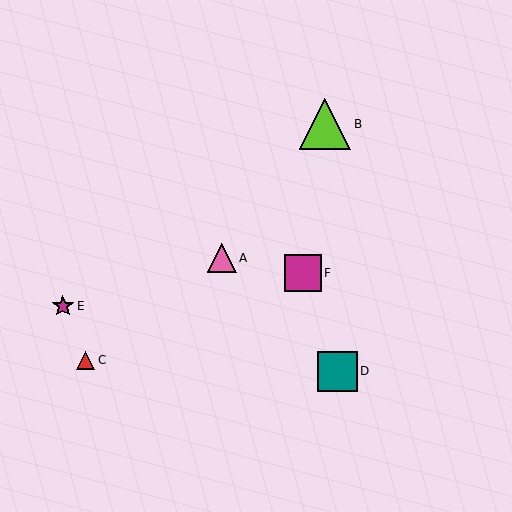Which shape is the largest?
The lime triangle (labeled B) is the largest.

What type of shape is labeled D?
Shape D is a teal square.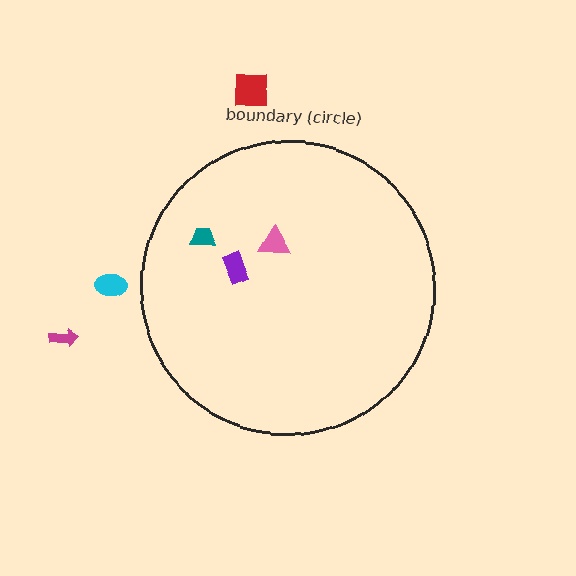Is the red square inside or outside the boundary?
Outside.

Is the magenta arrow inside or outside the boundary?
Outside.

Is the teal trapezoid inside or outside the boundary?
Inside.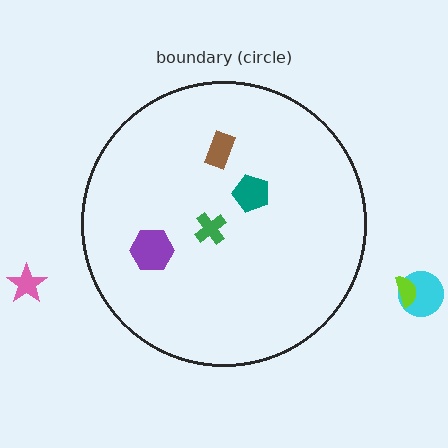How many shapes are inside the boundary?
4 inside, 3 outside.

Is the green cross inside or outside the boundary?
Inside.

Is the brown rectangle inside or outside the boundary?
Inside.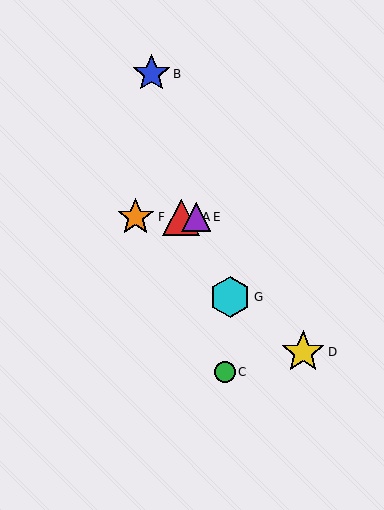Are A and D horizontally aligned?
No, A is at y≈217 and D is at y≈352.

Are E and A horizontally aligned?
Yes, both are at y≈217.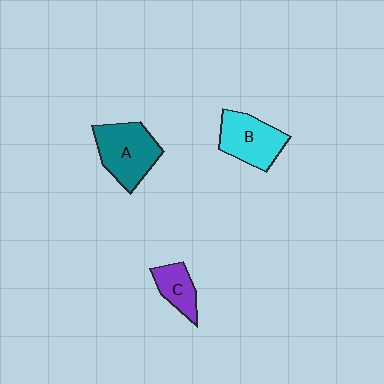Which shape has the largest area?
Shape A (teal).